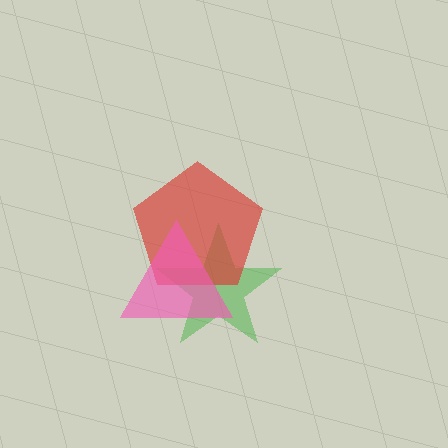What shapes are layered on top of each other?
The layered shapes are: a green star, a red pentagon, a pink triangle.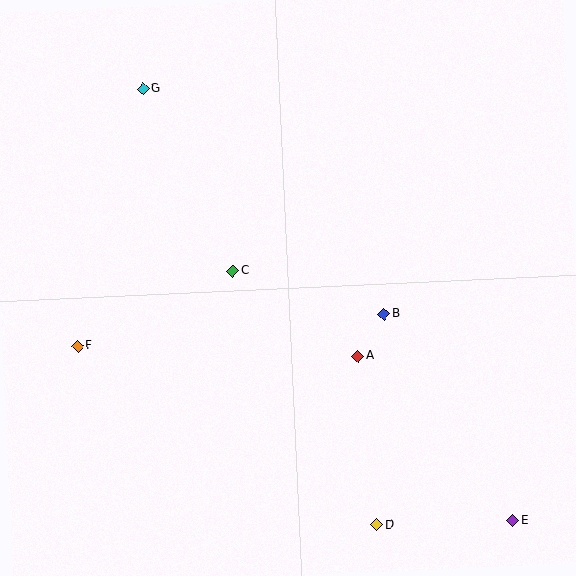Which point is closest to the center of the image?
Point C at (233, 271) is closest to the center.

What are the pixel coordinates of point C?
Point C is at (233, 271).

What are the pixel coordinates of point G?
Point G is at (143, 89).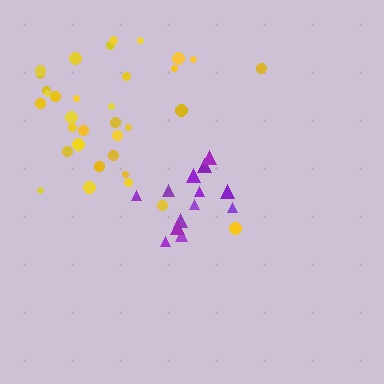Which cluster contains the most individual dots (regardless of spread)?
Yellow (34).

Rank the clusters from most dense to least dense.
purple, yellow.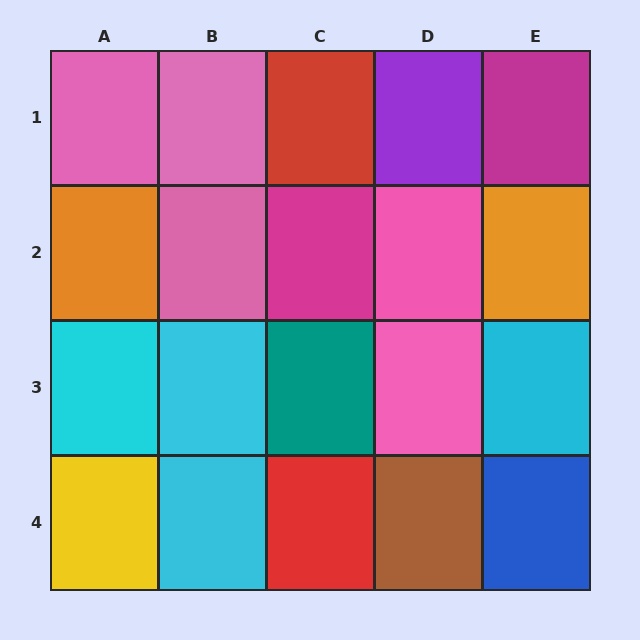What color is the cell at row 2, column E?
Orange.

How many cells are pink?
5 cells are pink.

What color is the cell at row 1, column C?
Red.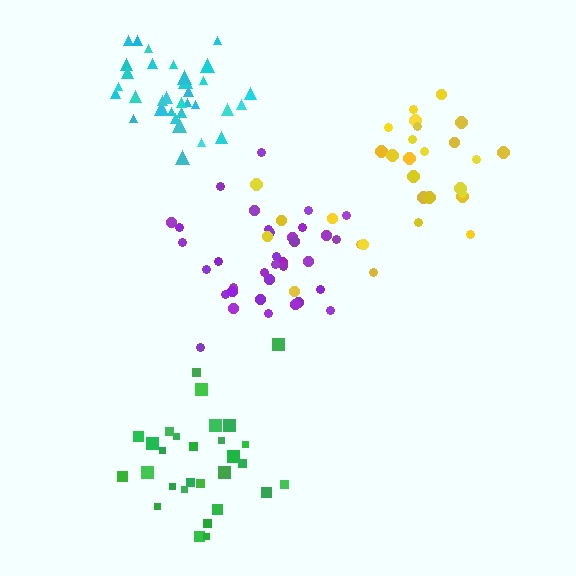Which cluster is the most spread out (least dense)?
Yellow.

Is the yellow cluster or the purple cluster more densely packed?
Purple.